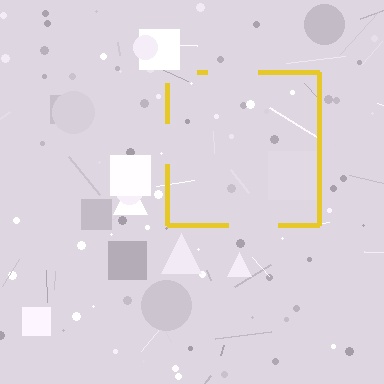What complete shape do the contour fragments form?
The contour fragments form a square.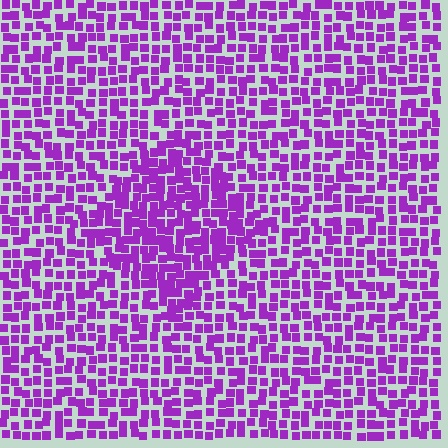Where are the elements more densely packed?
The elements are more densely packed inside the diamond boundary.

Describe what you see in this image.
The image contains small purple elements arranged at two different densities. A diamond-shaped region is visible where the elements are more densely packed than the surrounding area.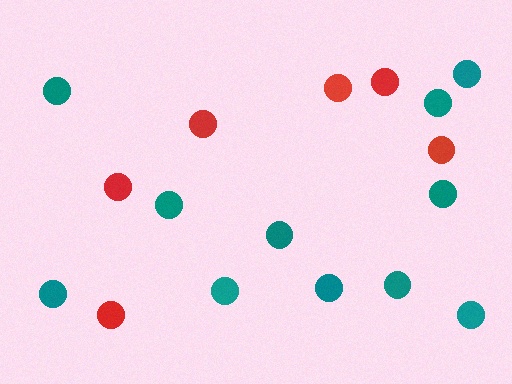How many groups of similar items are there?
There are 2 groups: one group of red circles (6) and one group of teal circles (11).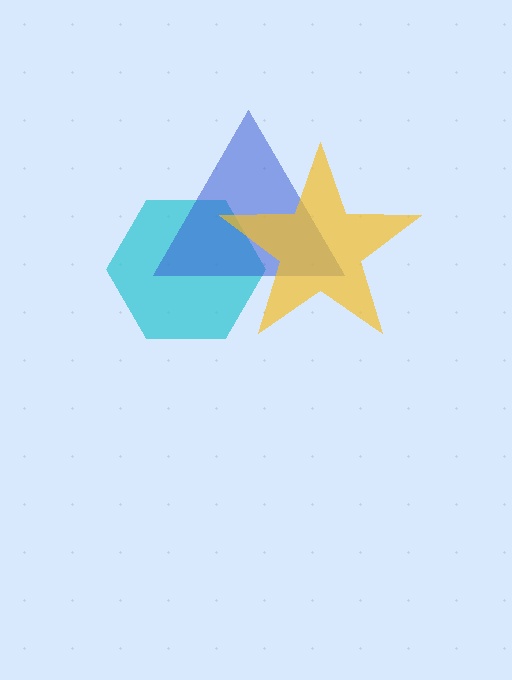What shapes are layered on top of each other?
The layered shapes are: a cyan hexagon, a blue triangle, a yellow star.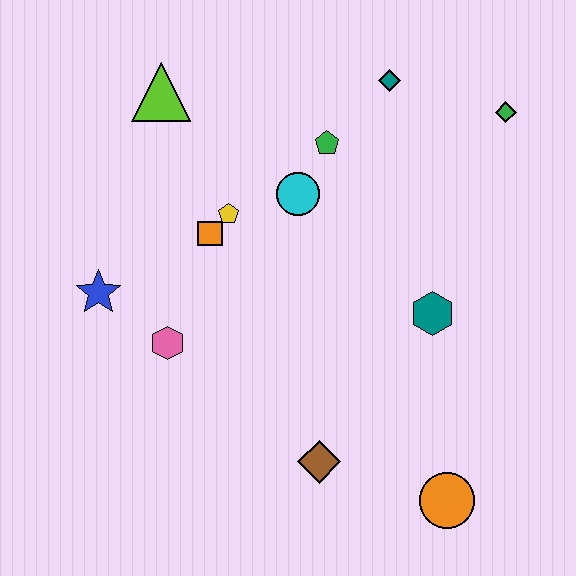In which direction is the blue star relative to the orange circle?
The blue star is to the left of the orange circle.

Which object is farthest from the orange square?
The orange circle is farthest from the orange square.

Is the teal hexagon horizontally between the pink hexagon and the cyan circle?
No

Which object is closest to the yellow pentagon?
The orange square is closest to the yellow pentagon.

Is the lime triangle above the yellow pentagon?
Yes